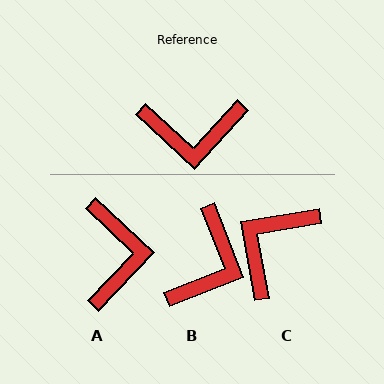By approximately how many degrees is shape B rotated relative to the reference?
Approximately 64 degrees counter-clockwise.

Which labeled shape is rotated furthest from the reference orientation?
C, about 127 degrees away.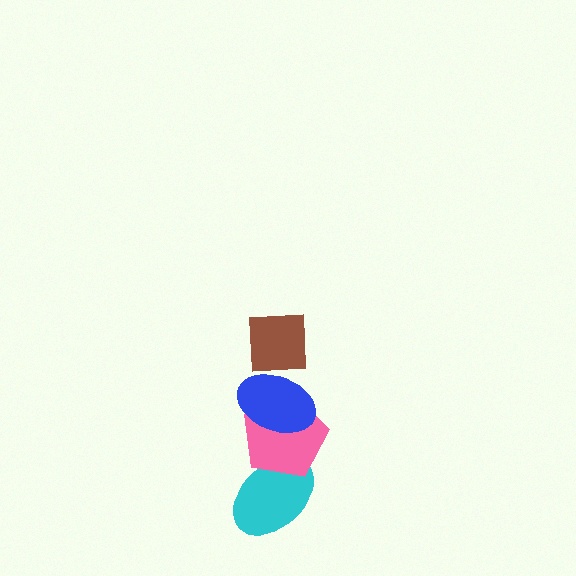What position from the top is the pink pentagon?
The pink pentagon is 3rd from the top.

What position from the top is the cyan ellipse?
The cyan ellipse is 4th from the top.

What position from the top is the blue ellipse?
The blue ellipse is 2nd from the top.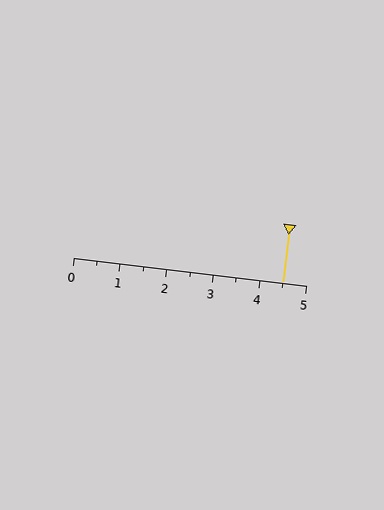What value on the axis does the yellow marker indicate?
The marker indicates approximately 4.5.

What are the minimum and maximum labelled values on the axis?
The axis runs from 0 to 5.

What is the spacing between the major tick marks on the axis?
The major ticks are spaced 1 apart.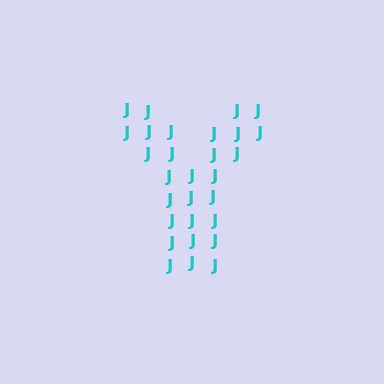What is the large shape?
The large shape is the letter Y.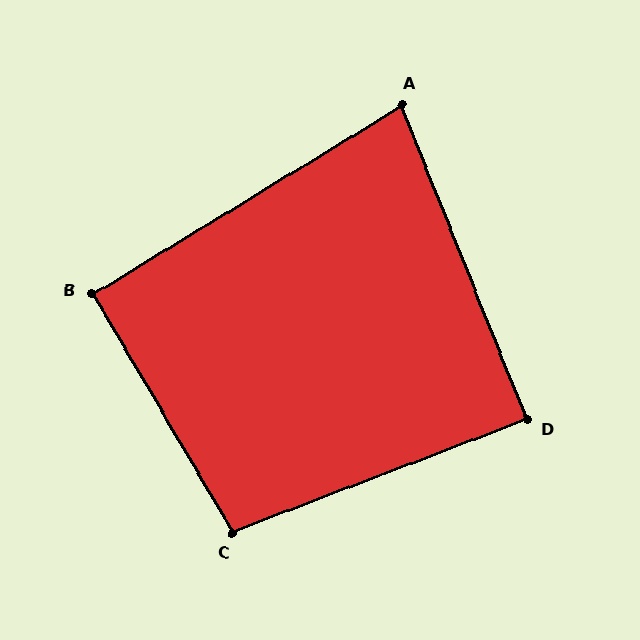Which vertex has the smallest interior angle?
A, at approximately 80 degrees.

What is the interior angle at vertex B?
Approximately 91 degrees (approximately right).